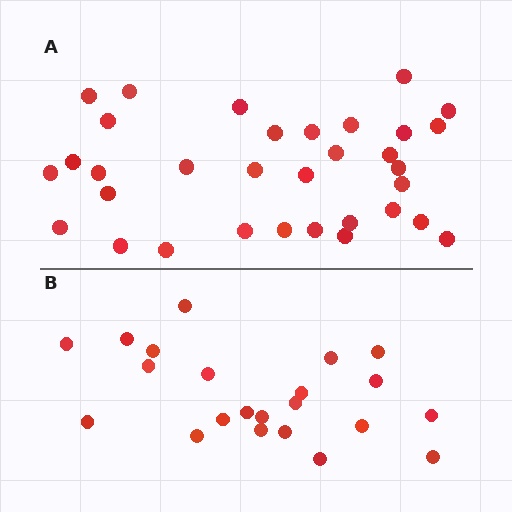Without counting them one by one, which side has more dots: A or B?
Region A (the top region) has more dots.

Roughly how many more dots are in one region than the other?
Region A has roughly 12 or so more dots than region B.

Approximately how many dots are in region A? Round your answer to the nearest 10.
About 30 dots. (The exact count is 33, which rounds to 30.)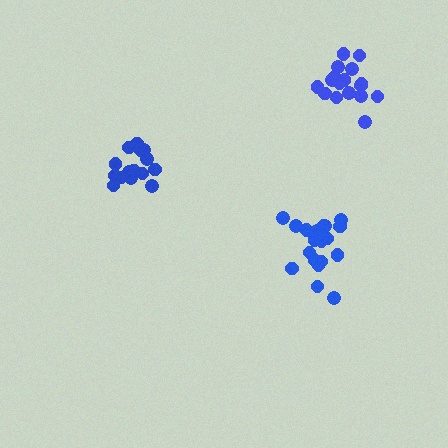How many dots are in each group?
Group 1: 19 dots, Group 2: 17 dots, Group 3: 16 dots (52 total).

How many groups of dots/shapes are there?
There are 3 groups.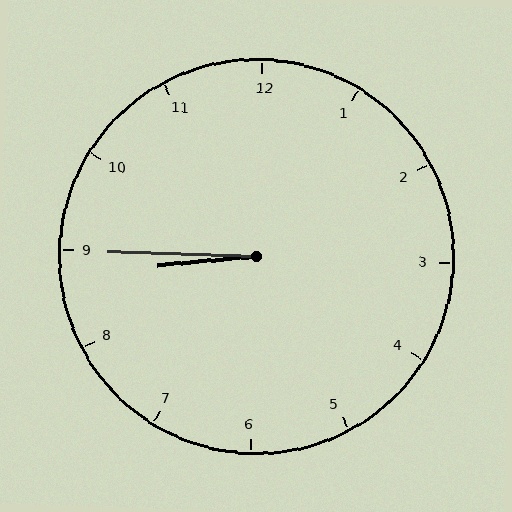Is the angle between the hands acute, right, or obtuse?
It is acute.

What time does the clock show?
8:45.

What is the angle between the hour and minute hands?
Approximately 8 degrees.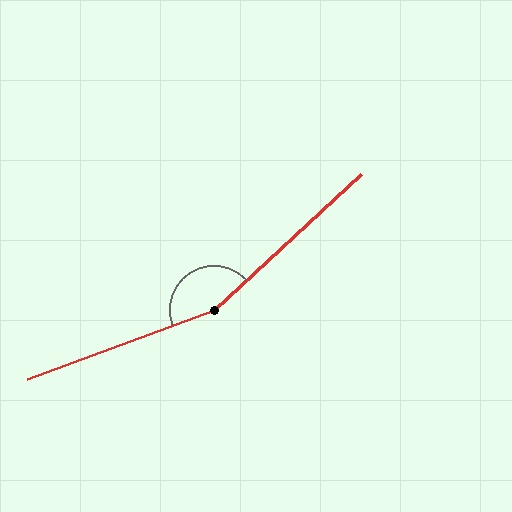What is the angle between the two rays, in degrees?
Approximately 158 degrees.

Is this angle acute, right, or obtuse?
It is obtuse.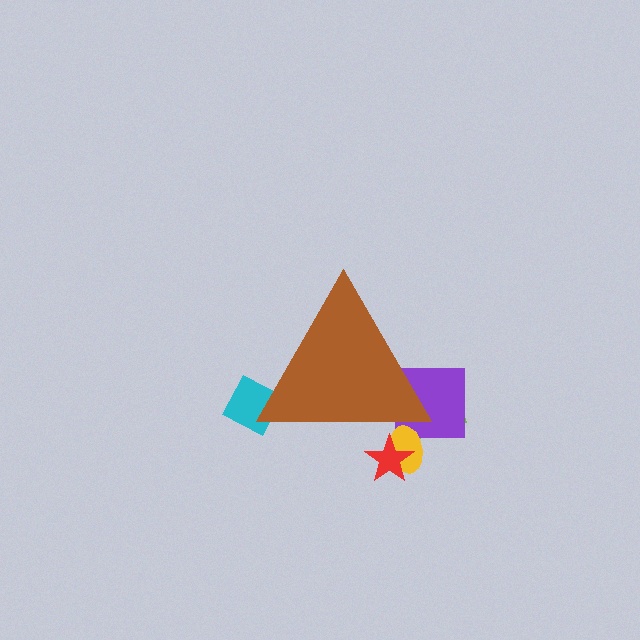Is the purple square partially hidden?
Yes, the purple square is partially hidden behind the brown triangle.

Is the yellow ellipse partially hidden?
Yes, the yellow ellipse is partially hidden behind the brown triangle.